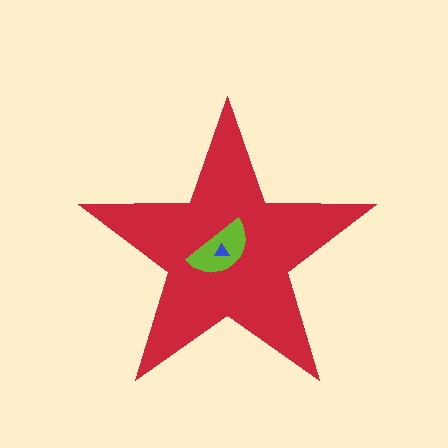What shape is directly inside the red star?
The lime semicircle.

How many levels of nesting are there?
3.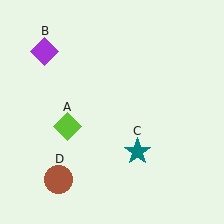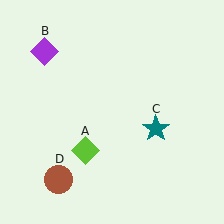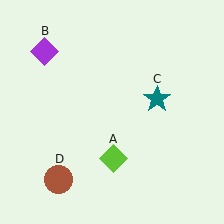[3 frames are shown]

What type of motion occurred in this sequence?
The lime diamond (object A), teal star (object C) rotated counterclockwise around the center of the scene.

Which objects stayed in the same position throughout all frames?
Purple diamond (object B) and brown circle (object D) remained stationary.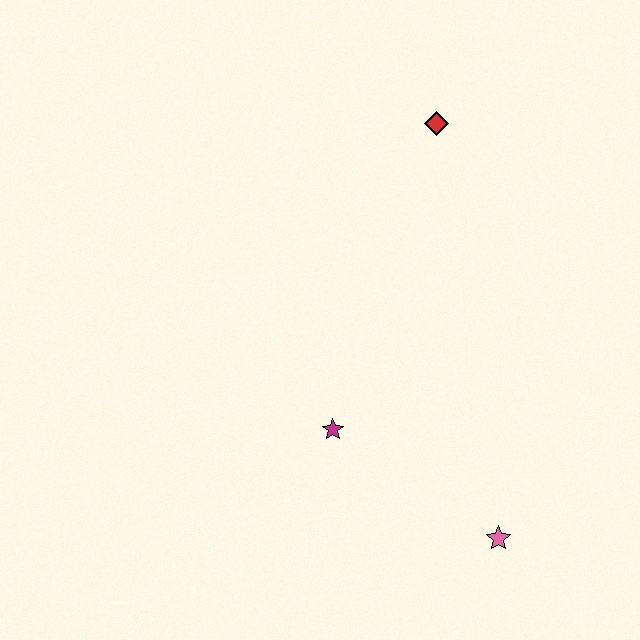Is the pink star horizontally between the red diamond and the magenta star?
No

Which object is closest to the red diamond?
The magenta star is closest to the red diamond.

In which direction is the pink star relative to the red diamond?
The pink star is below the red diamond.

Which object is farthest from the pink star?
The red diamond is farthest from the pink star.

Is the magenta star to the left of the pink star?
Yes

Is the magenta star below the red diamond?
Yes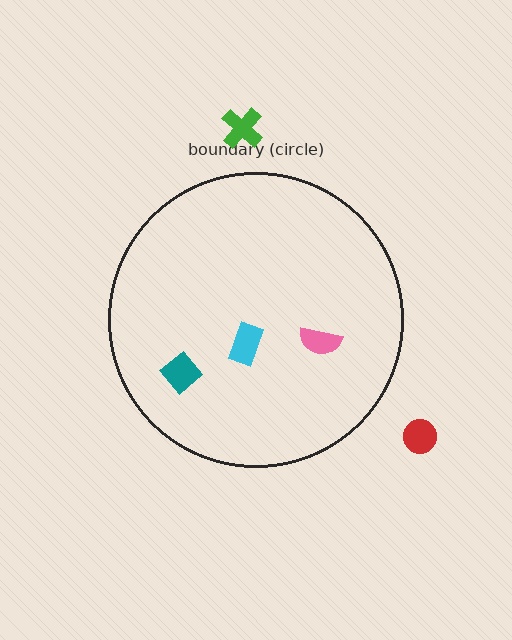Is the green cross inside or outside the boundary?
Outside.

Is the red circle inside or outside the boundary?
Outside.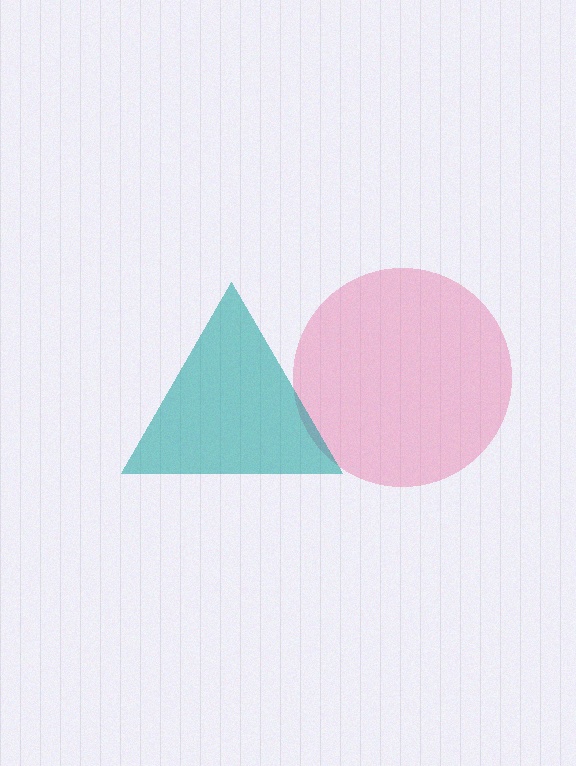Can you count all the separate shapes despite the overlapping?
Yes, there are 2 separate shapes.